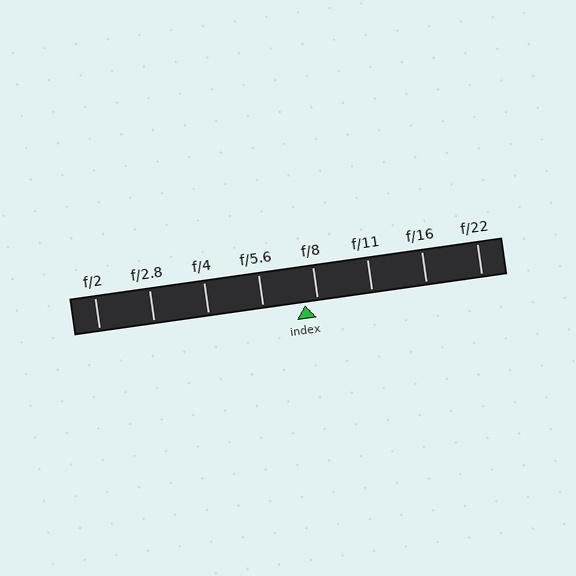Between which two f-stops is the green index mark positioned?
The index mark is between f/5.6 and f/8.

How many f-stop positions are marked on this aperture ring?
There are 8 f-stop positions marked.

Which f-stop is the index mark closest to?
The index mark is closest to f/8.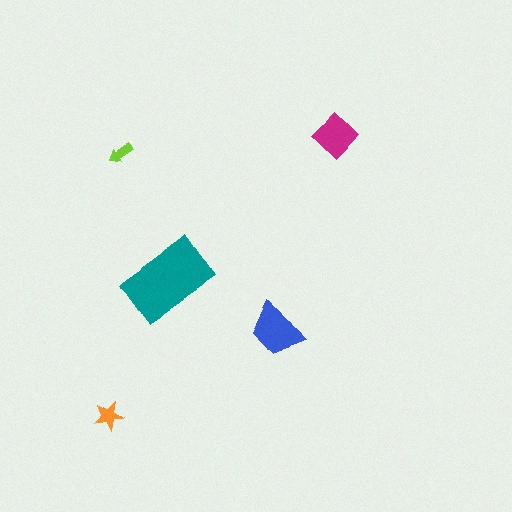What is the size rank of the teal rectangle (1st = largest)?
1st.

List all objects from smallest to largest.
The lime arrow, the orange star, the magenta diamond, the blue trapezoid, the teal rectangle.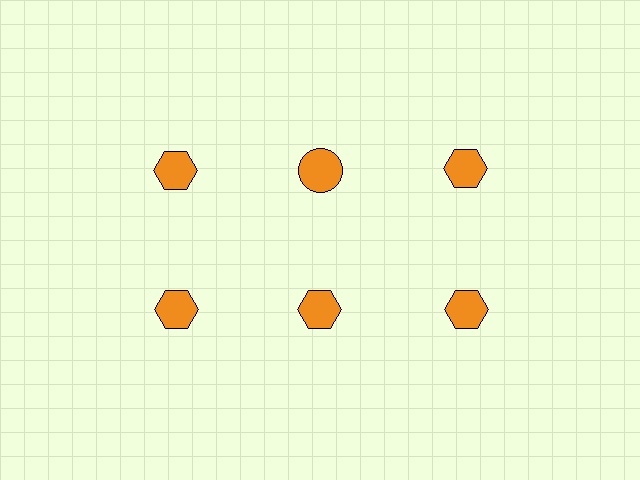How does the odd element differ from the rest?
It has a different shape: circle instead of hexagon.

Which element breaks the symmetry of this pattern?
The orange circle in the top row, second from left column breaks the symmetry. All other shapes are orange hexagons.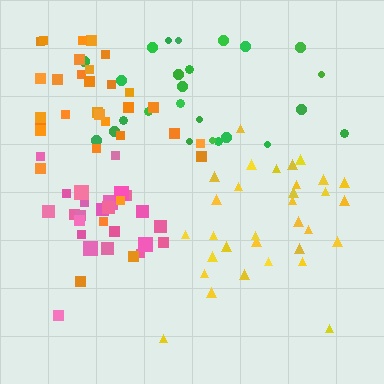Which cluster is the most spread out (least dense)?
Green.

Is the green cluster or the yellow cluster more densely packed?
Yellow.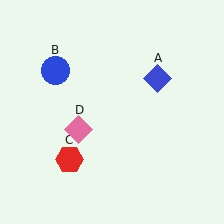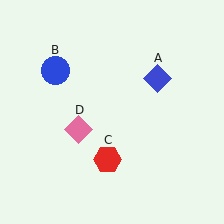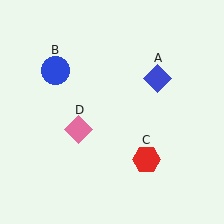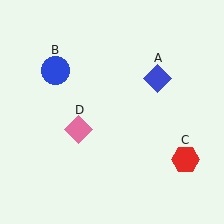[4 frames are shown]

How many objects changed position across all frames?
1 object changed position: red hexagon (object C).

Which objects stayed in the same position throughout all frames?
Blue diamond (object A) and blue circle (object B) and pink diamond (object D) remained stationary.